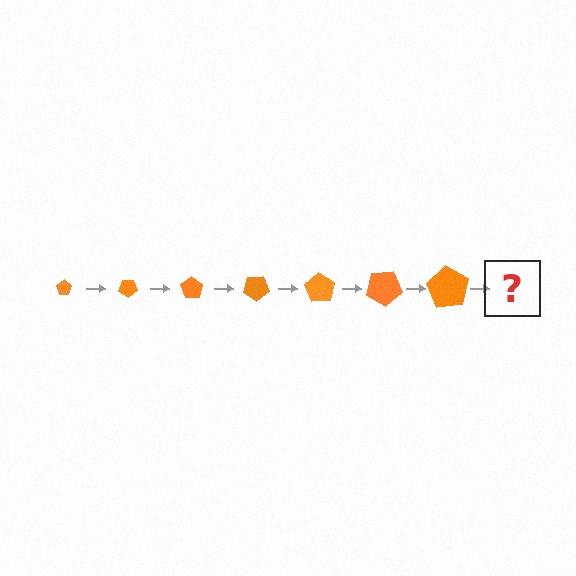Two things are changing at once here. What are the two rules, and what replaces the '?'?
The two rules are that the pentagon grows larger each step and it rotates 35 degrees each step. The '?' should be a pentagon, larger than the previous one and rotated 245 degrees from the start.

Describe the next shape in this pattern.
It should be a pentagon, larger than the previous one and rotated 245 degrees from the start.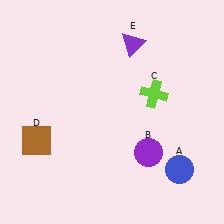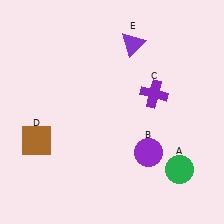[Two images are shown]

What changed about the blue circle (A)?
In Image 1, A is blue. In Image 2, it changed to green.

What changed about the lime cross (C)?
In Image 1, C is lime. In Image 2, it changed to purple.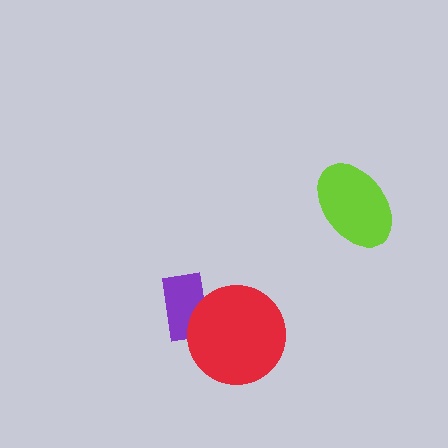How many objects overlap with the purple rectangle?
1 object overlaps with the purple rectangle.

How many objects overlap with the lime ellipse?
0 objects overlap with the lime ellipse.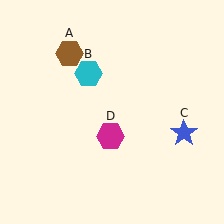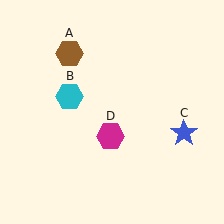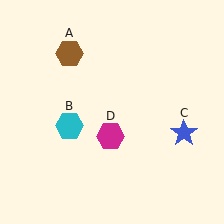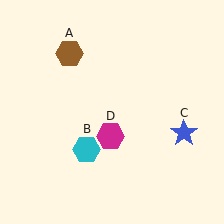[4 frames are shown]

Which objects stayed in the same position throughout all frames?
Brown hexagon (object A) and blue star (object C) and magenta hexagon (object D) remained stationary.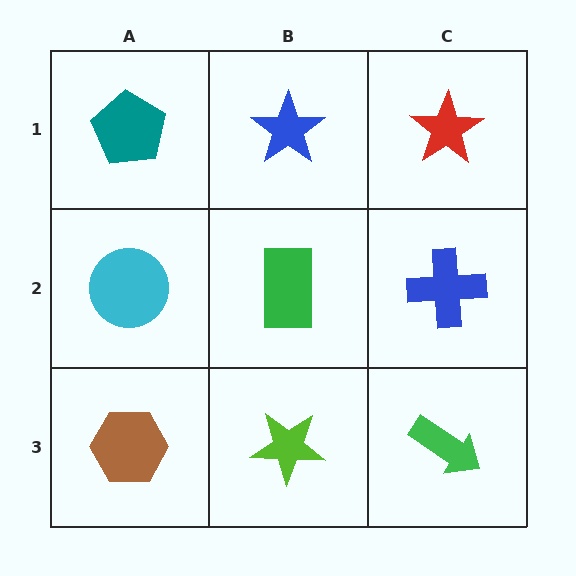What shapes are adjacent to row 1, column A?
A cyan circle (row 2, column A), a blue star (row 1, column B).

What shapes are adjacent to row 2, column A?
A teal pentagon (row 1, column A), a brown hexagon (row 3, column A), a green rectangle (row 2, column B).